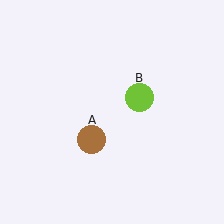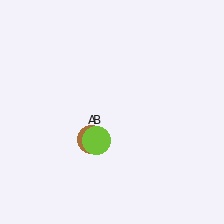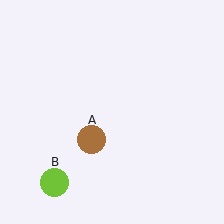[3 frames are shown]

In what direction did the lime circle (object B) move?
The lime circle (object B) moved down and to the left.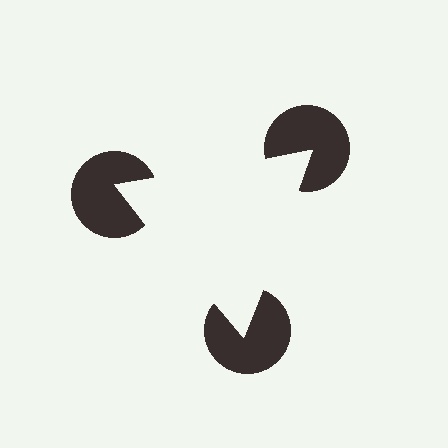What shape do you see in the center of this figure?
An illusory triangle — its edges are inferred from the aligned wedge cuts in the pac-man discs, not physically drawn.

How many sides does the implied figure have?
3 sides.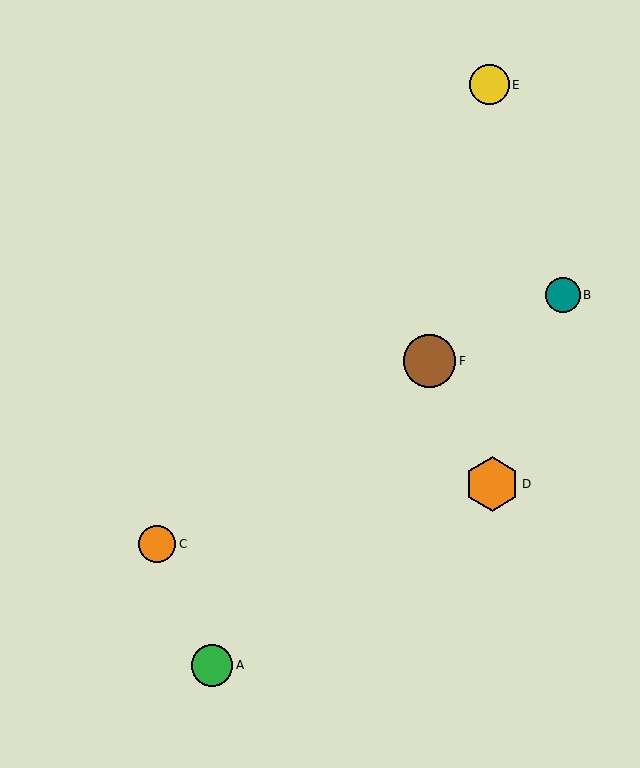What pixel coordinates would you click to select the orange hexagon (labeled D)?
Click at (492, 484) to select the orange hexagon D.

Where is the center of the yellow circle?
The center of the yellow circle is at (489, 85).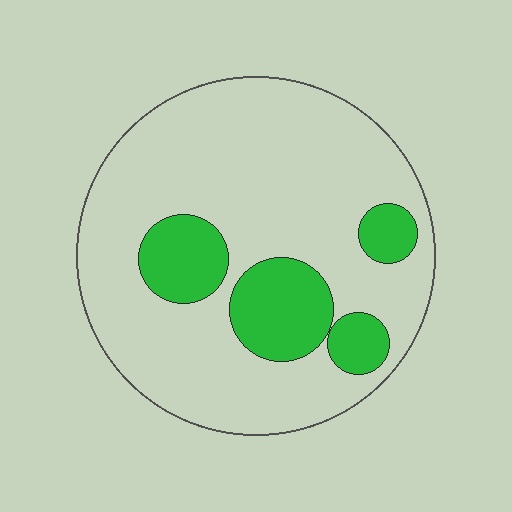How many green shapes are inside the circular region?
4.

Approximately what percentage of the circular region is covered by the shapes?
Approximately 20%.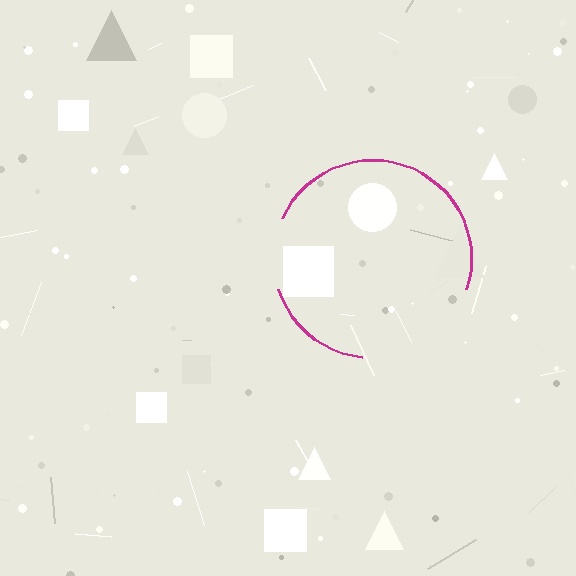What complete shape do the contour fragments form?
The contour fragments form a circle.